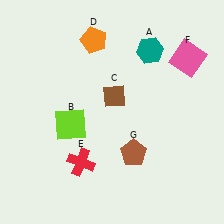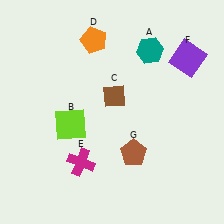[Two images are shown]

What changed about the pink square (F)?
In Image 1, F is pink. In Image 2, it changed to purple.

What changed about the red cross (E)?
In Image 1, E is red. In Image 2, it changed to magenta.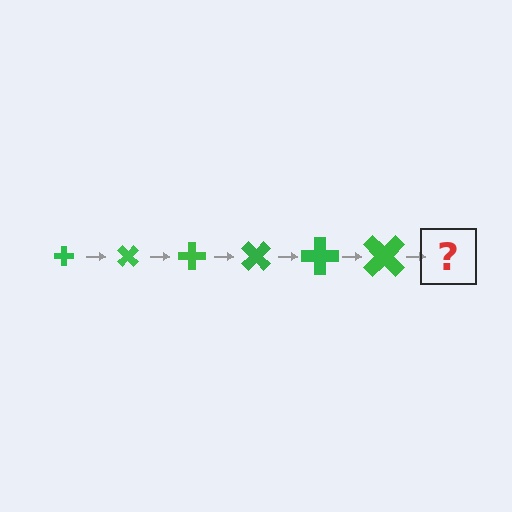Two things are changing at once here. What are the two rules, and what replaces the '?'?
The two rules are that the cross grows larger each step and it rotates 45 degrees each step. The '?' should be a cross, larger than the previous one and rotated 270 degrees from the start.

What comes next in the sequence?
The next element should be a cross, larger than the previous one and rotated 270 degrees from the start.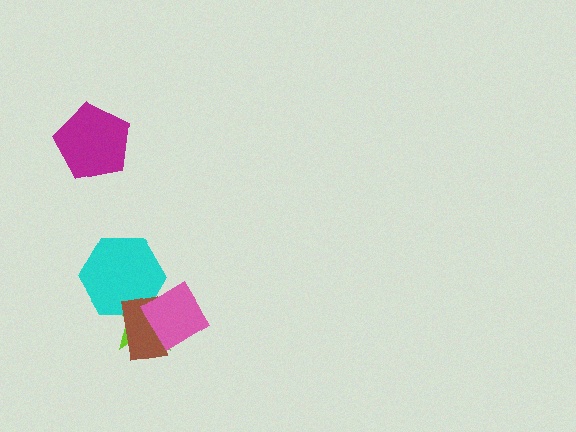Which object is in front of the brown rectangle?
The pink diamond is in front of the brown rectangle.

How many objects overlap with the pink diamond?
3 objects overlap with the pink diamond.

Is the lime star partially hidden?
Yes, it is partially covered by another shape.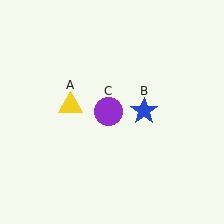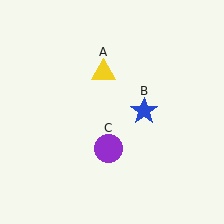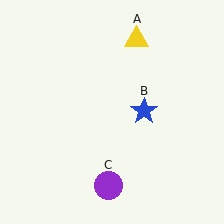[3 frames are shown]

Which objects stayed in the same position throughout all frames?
Blue star (object B) remained stationary.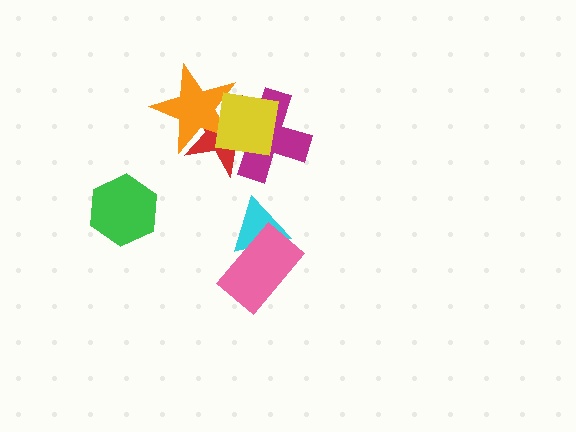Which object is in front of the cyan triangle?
The pink rectangle is in front of the cyan triangle.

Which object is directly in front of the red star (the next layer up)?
The magenta cross is directly in front of the red star.